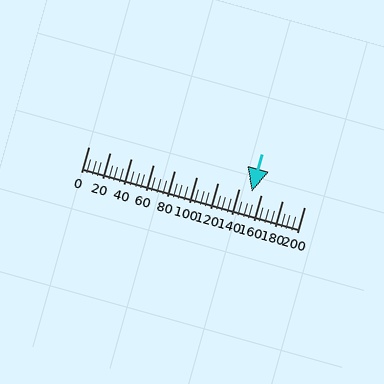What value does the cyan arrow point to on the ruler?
The cyan arrow points to approximately 152.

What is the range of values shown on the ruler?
The ruler shows values from 0 to 200.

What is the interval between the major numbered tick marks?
The major tick marks are spaced 20 units apart.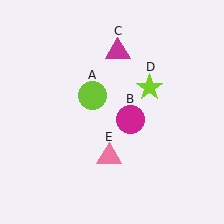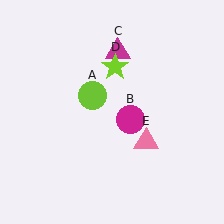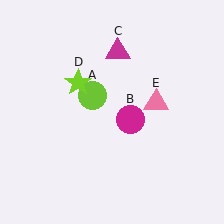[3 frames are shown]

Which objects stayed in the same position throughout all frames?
Lime circle (object A) and magenta circle (object B) and magenta triangle (object C) remained stationary.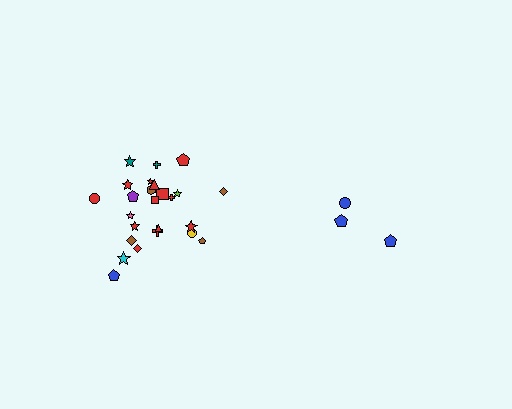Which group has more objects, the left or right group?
The left group.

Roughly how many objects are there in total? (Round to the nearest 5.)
Roughly 30 objects in total.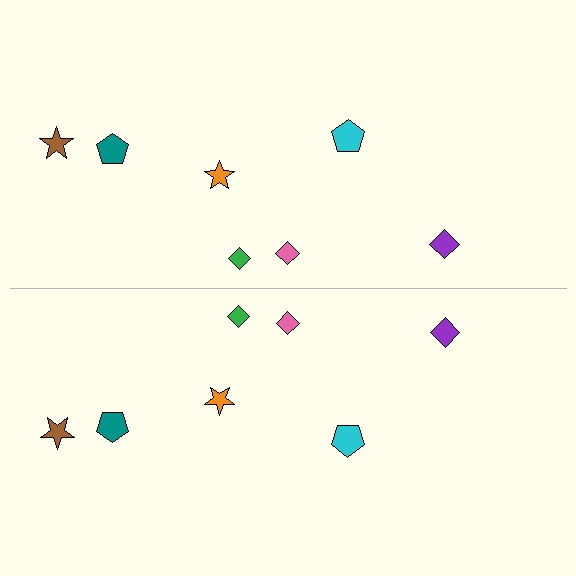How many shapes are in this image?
There are 14 shapes in this image.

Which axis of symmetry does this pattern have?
The pattern has a horizontal axis of symmetry running through the center of the image.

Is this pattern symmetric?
Yes, this pattern has bilateral (reflection) symmetry.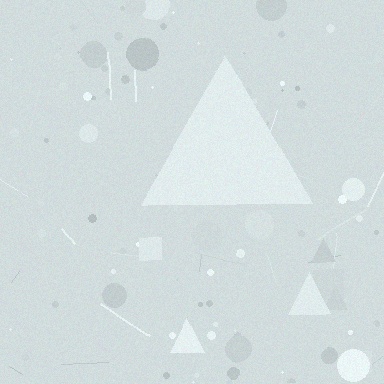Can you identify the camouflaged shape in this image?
The camouflaged shape is a triangle.